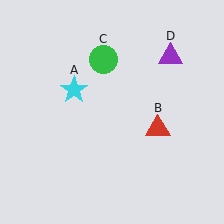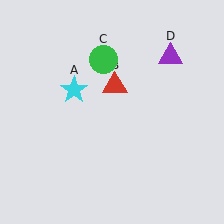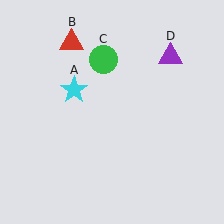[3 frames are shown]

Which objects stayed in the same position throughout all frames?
Cyan star (object A) and green circle (object C) and purple triangle (object D) remained stationary.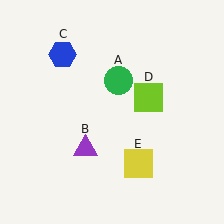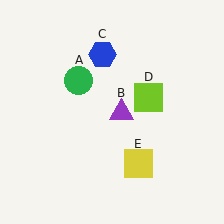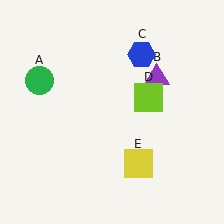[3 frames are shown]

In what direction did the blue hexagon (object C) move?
The blue hexagon (object C) moved right.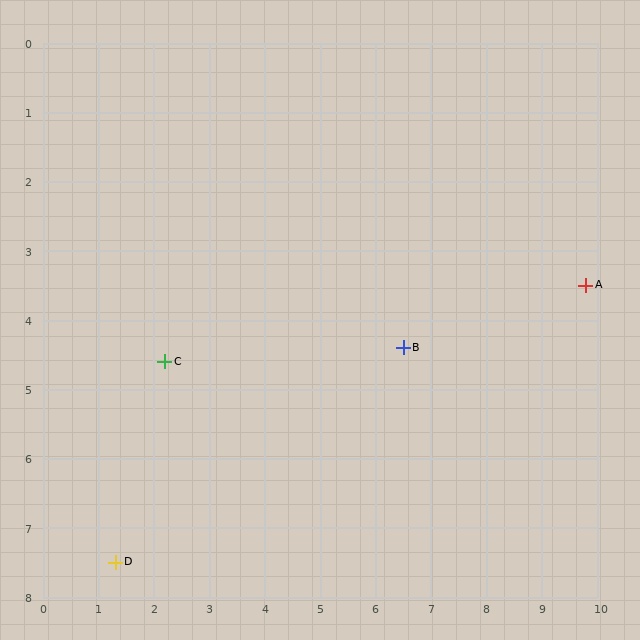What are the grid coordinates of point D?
Point D is at approximately (1.3, 7.5).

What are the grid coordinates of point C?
Point C is at approximately (2.2, 4.6).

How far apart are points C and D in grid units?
Points C and D are about 3.0 grid units apart.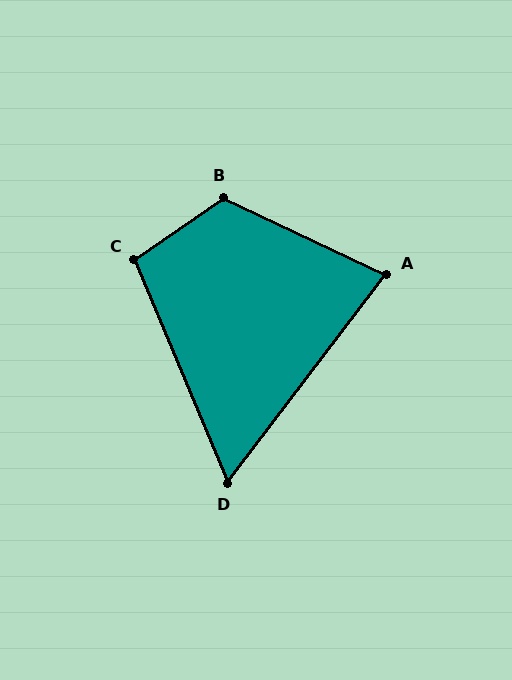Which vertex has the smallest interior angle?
D, at approximately 60 degrees.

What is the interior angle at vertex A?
Approximately 78 degrees (acute).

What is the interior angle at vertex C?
Approximately 102 degrees (obtuse).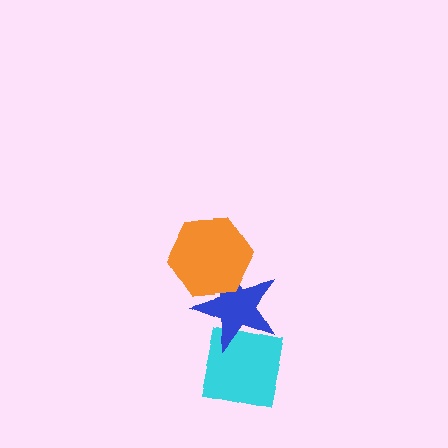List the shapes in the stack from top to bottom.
From top to bottom: the orange hexagon, the blue star, the cyan square.